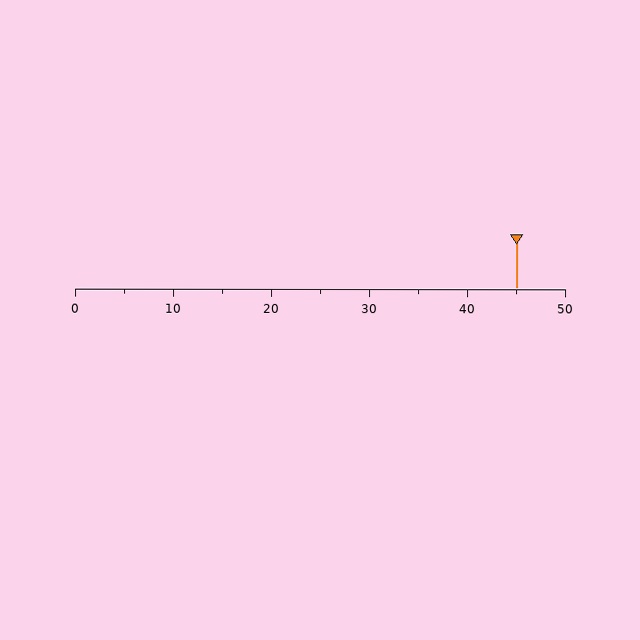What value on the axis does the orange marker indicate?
The marker indicates approximately 45.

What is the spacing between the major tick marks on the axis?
The major ticks are spaced 10 apart.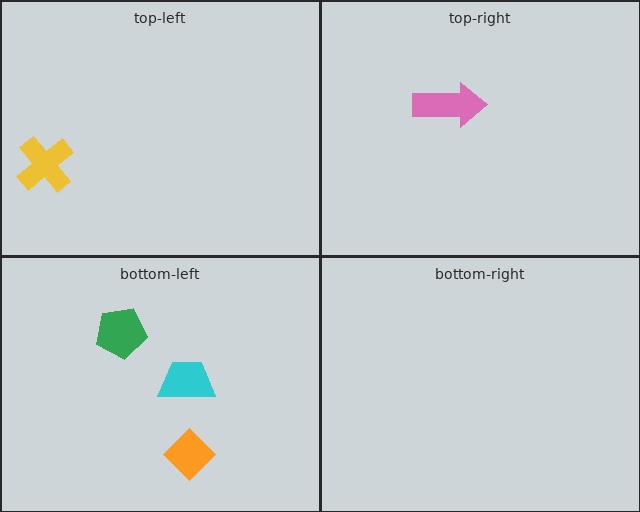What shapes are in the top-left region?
The yellow cross.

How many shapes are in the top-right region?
1.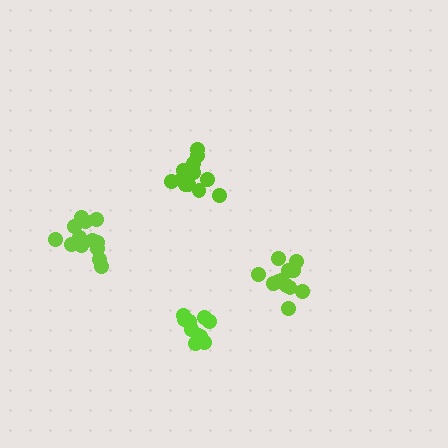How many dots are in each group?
Group 1: 12 dots, Group 2: 13 dots, Group 3: 13 dots, Group 4: 13 dots (51 total).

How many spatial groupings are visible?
There are 4 spatial groupings.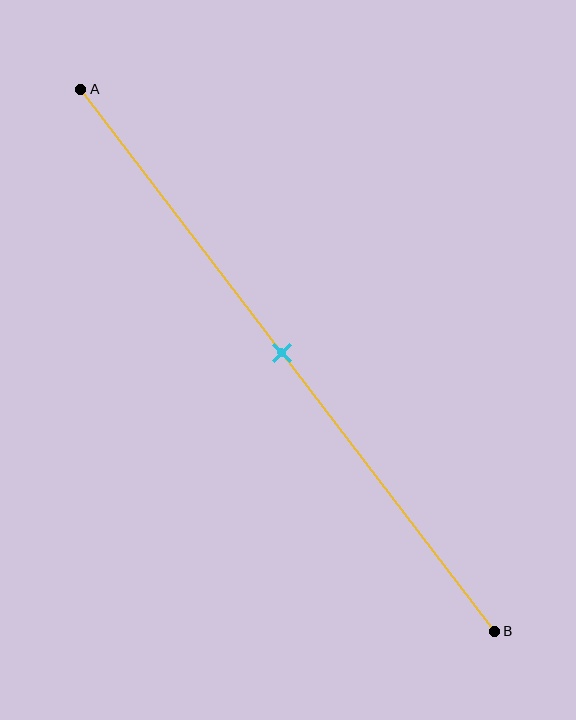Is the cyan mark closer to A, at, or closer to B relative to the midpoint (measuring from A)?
The cyan mark is approximately at the midpoint of segment AB.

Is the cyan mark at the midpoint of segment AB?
Yes, the mark is approximately at the midpoint.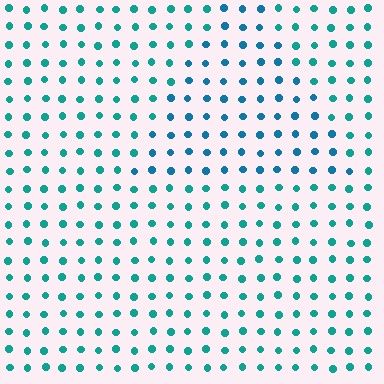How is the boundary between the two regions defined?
The boundary is defined purely by a slight shift in hue (about 25 degrees). Spacing, size, and orientation are identical on both sides.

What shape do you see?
I see a triangle.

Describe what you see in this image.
The image is filled with small teal elements in a uniform arrangement. A triangle-shaped region is visible where the elements are tinted to a slightly different hue, forming a subtle color boundary.